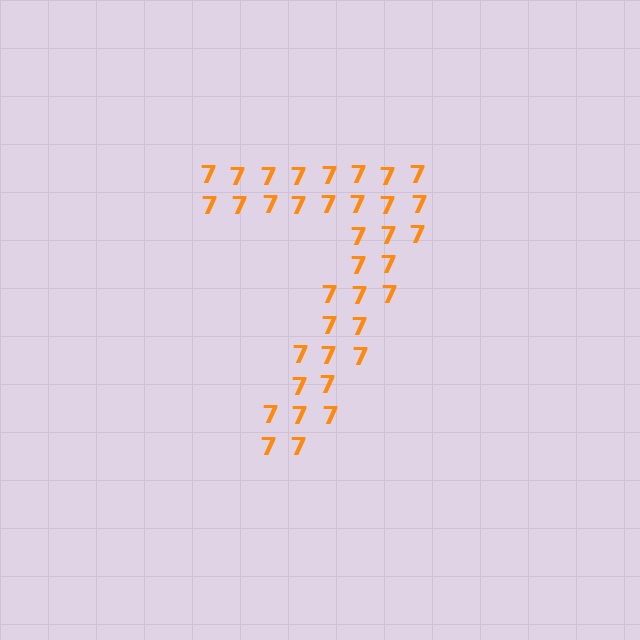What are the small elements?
The small elements are digit 7's.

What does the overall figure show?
The overall figure shows the digit 7.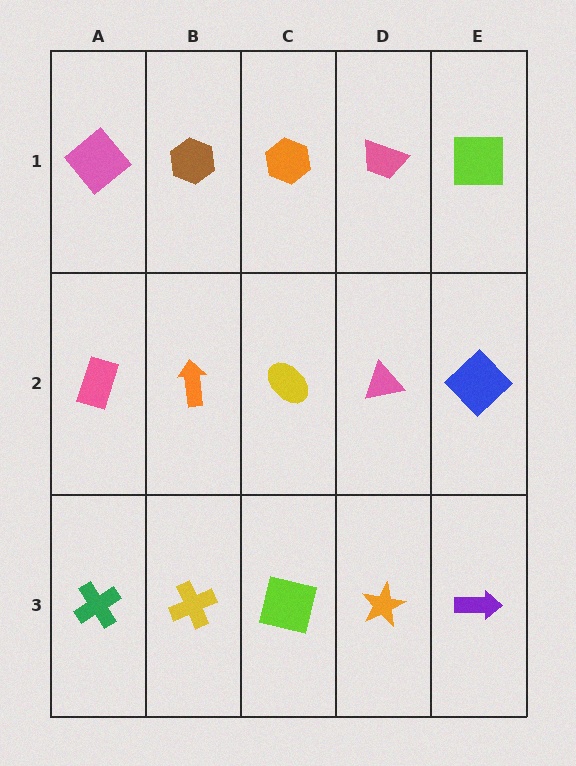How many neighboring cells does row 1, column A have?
2.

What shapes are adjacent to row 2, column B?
A brown hexagon (row 1, column B), a yellow cross (row 3, column B), a pink rectangle (row 2, column A), a yellow ellipse (row 2, column C).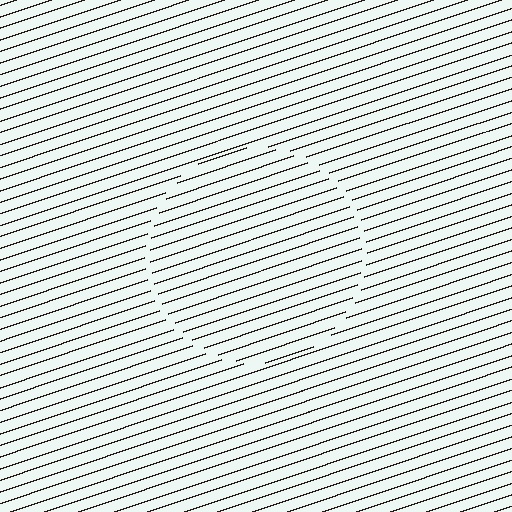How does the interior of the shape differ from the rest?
The interior of the shape contains the same grating, shifted by half a period — the contour is defined by the phase discontinuity where line-ends from the inner and outer gratings abut.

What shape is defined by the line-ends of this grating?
An illusory circle. The interior of the shape contains the same grating, shifted by half a period — the contour is defined by the phase discontinuity where line-ends from the inner and outer gratings abut.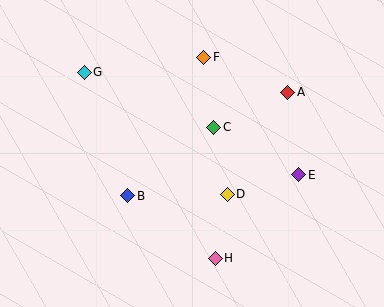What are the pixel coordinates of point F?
Point F is at (204, 57).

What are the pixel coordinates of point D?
Point D is at (227, 194).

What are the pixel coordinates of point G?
Point G is at (84, 72).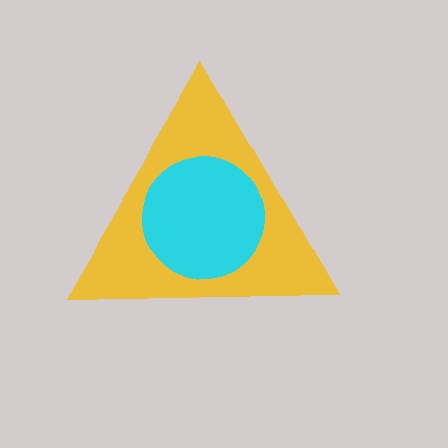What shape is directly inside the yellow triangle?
The cyan circle.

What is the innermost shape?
The cyan circle.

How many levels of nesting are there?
2.